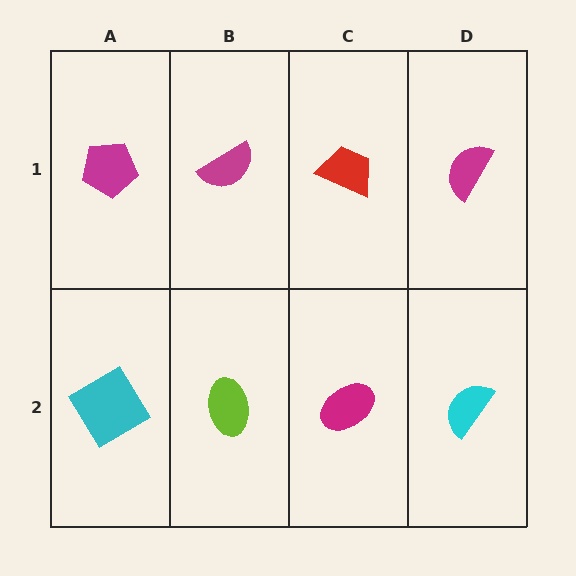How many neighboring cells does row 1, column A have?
2.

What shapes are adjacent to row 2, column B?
A magenta semicircle (row 1, column B), a cyan diamond (row 2, column A), a magenta ellipse (row 2, column C).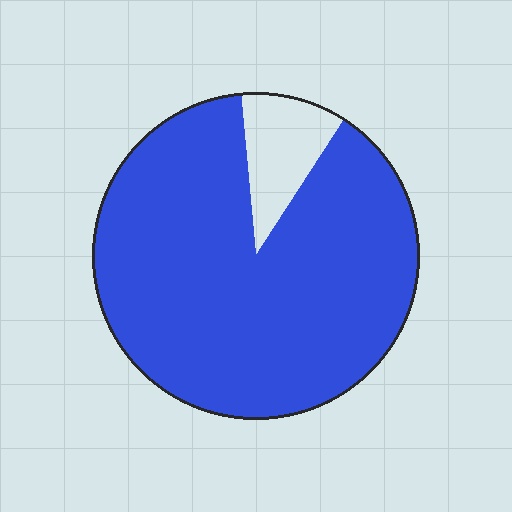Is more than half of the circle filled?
Yes.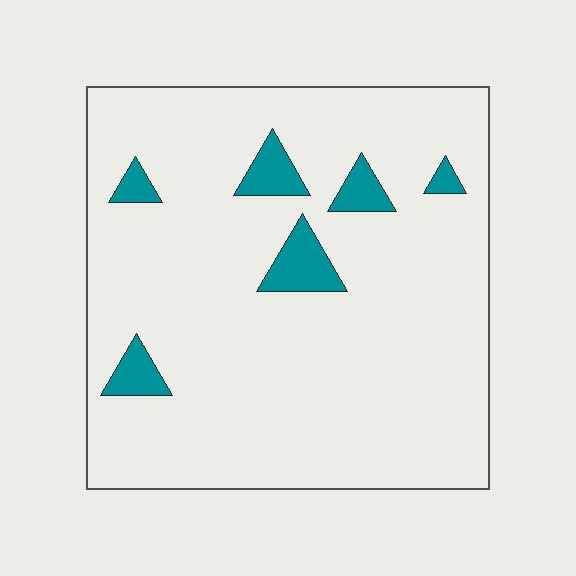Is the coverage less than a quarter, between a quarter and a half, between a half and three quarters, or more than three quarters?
Less than a quarter.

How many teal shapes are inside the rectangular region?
6.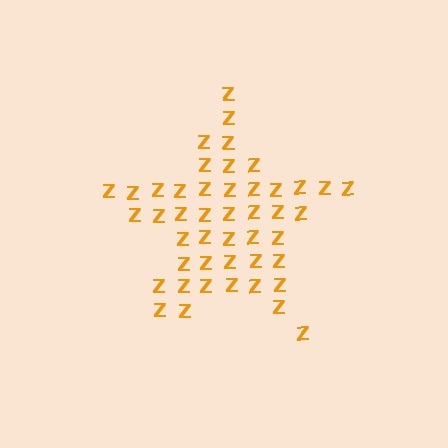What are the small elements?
The small elements are letter Z's.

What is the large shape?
The large shape is a star.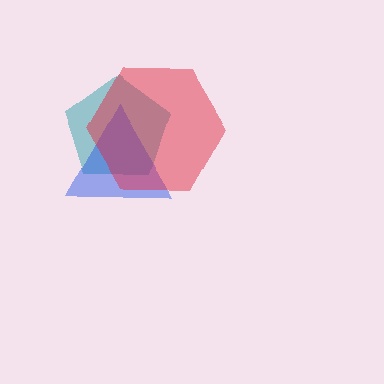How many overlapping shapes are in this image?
There are 3 overlapping shapes in the image.